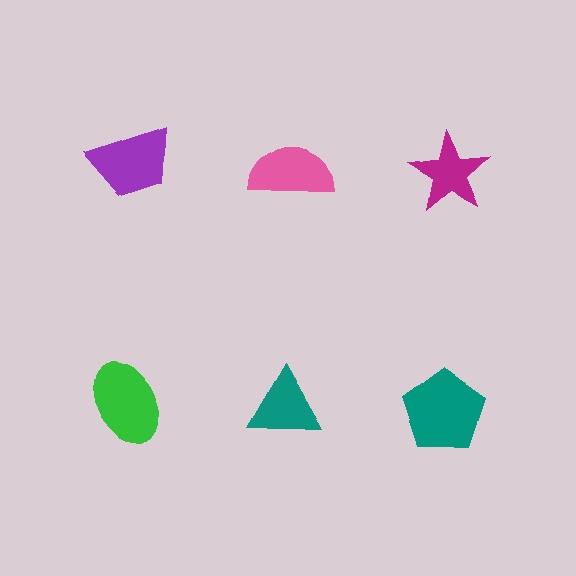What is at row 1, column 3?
A magenta star.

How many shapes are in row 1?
3 shapes.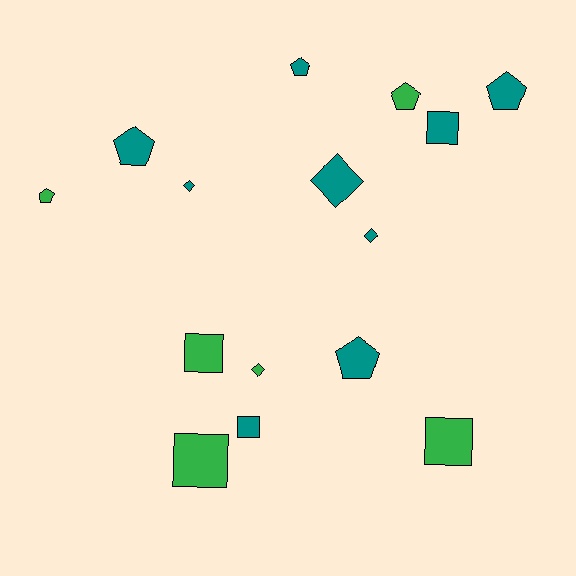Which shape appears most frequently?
Pentagon, with 6 objects.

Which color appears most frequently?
Teal, with 9 objects.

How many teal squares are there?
There are 2 teal squares.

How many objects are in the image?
There are 15 objects.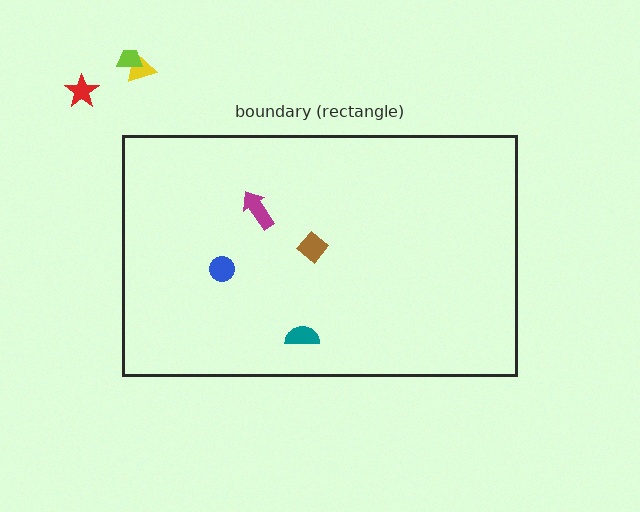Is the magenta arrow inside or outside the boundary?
Inside.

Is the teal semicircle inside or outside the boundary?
Inside.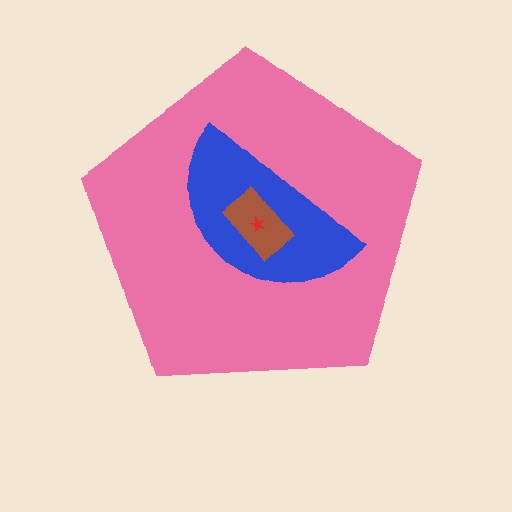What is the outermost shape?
The pink pentagon.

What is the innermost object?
The red star.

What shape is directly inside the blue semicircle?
The brown rectangle.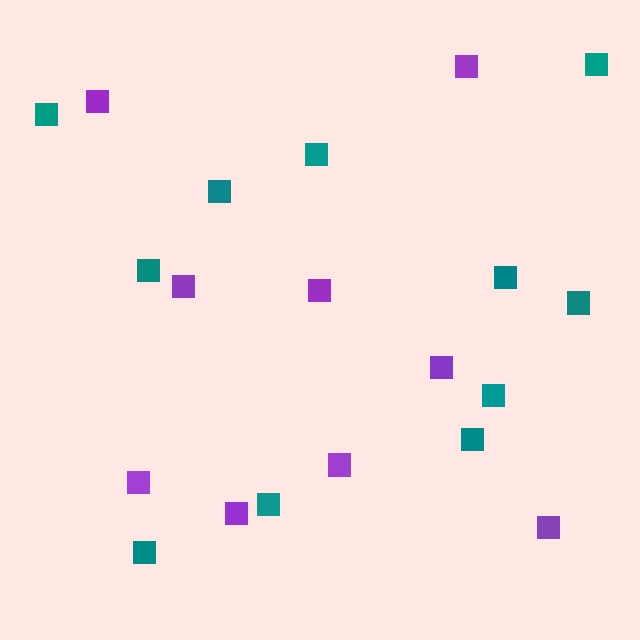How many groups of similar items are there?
There are 2 groups: one group of teal squares (11) and one group of purple squares (9).